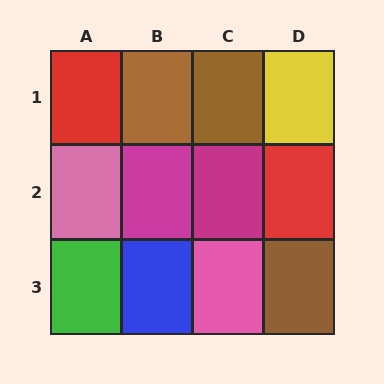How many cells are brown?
3 cells are brown.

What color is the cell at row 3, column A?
Green.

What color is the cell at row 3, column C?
Pink.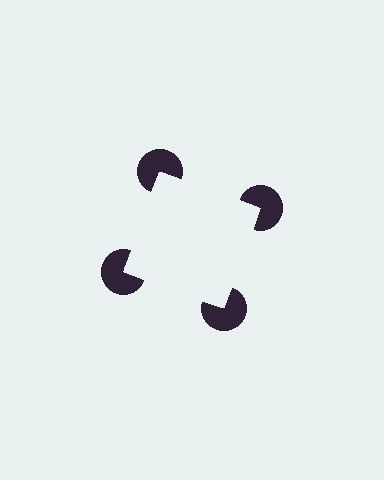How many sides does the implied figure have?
4 sides.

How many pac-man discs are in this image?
There are 4 — one at each vertex of the illusory square.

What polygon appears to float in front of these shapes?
An illusory square — its edges are inferred from the aligned wedge cuts in the pac-man discs, not physically drawn.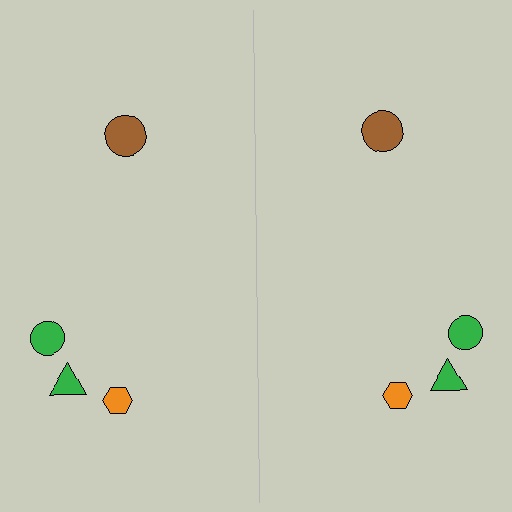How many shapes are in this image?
There are 8 shapes in this image.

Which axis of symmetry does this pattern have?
The pattern has a vertical axis of symmetry running through the center of the image.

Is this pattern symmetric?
Yes, this pattern has bilateral (reflection) symmetry.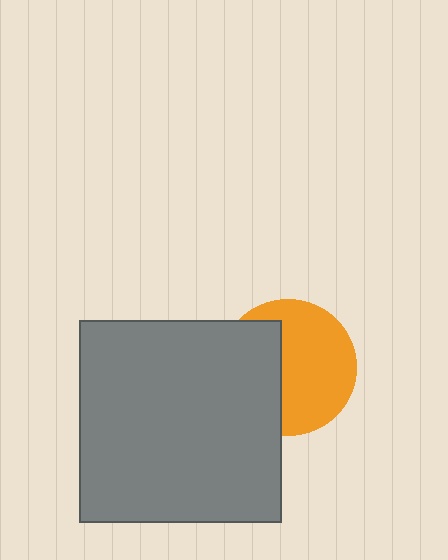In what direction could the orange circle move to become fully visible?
The orange circle could move right. That would shift it out from behind the gray square entirely.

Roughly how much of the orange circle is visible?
About half of it is visible (roughly 60%).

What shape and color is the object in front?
The object in front is a gray square.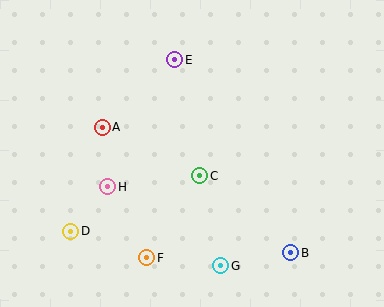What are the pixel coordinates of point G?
Point G is at (221, 266).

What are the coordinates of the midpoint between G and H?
The midpoint between G and H is at (164, 226).